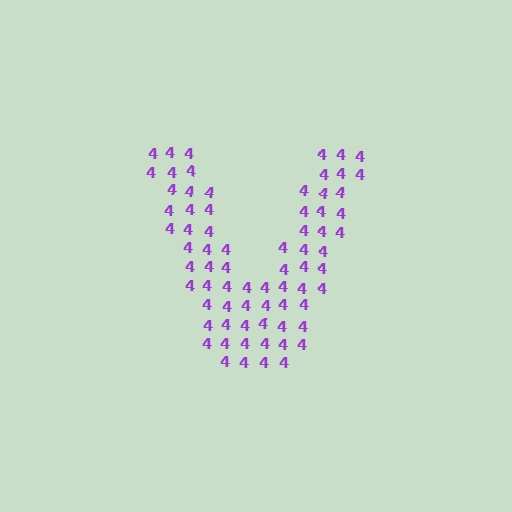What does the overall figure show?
The overall figure shows the letter V.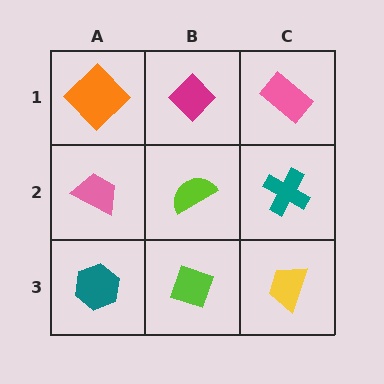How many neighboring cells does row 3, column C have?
2.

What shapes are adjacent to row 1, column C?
A teal cross (row 2, column C), a magenta diamond (row 1, column B).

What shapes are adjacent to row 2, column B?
A magenta diamond (row 1, column B), a lime diamond (row 3, column B), a pink trapezoid (row 2, column A), a teal cross (row 2, column C).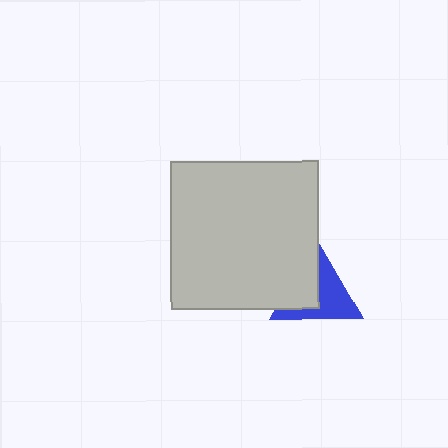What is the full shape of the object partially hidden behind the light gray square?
The partially hidden object is a blue triangle.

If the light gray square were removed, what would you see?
You would see the complete blue triangle.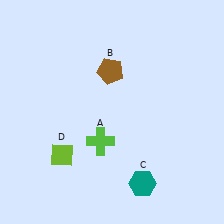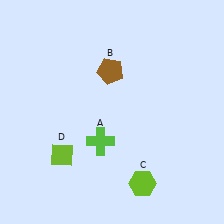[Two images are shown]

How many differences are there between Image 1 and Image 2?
There is 1 difference between the two images.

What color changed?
The hexagon (C) changed from teal in Image 1 to lime in Image 2.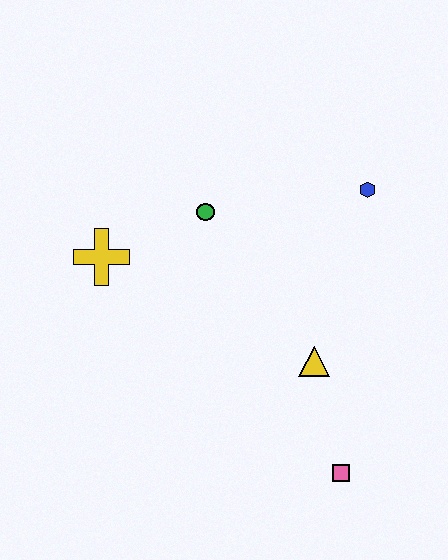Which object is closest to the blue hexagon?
The green circle is closest to the blue hexagon.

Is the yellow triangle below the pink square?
No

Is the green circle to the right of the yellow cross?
Yes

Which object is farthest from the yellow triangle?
The yellow cross is farthest from the yellow triangle.